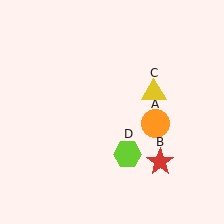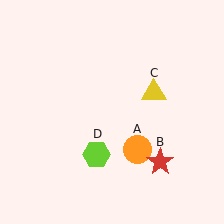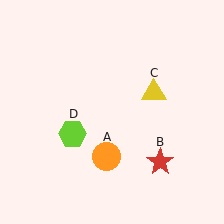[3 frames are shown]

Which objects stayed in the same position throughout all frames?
Red star (object B) and yellow triangle (object C) remained stationary.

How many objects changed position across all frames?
2 objects changed position: orange circle (object A), lime hexagon (object D).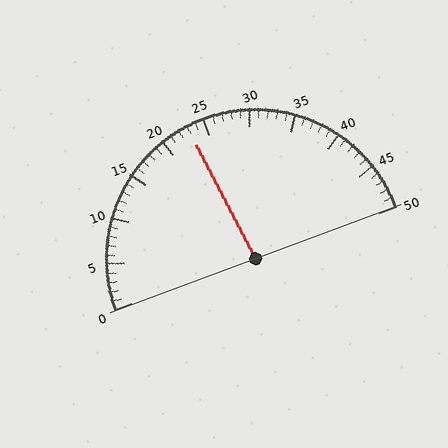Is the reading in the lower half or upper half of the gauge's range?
The reading is in the lower half of the range (0 to 50).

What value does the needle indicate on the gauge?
The needle indicates approximately 23.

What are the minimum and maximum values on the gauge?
The gauge ranges from 0 to 50.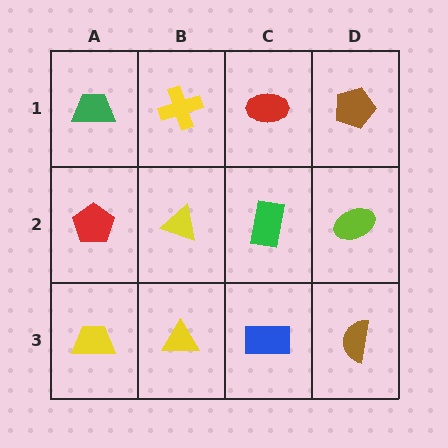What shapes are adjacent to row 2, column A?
A green trapezoid (row 1, column A), a yellow trapezoid (row 3, column A), a yellow triangle (row 2, column B).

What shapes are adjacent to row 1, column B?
A yellow triangle (row 2, column B), a green trapezoid (row 1, column A), a red ellipse (row 1, column C).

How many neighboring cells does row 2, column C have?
4.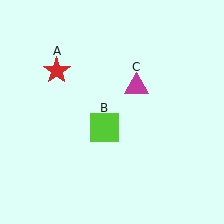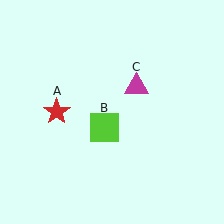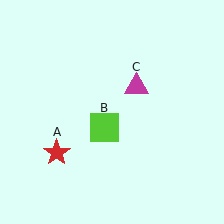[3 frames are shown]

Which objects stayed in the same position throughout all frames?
Lime square (object B) and magenta triangle (object C) remained stationary.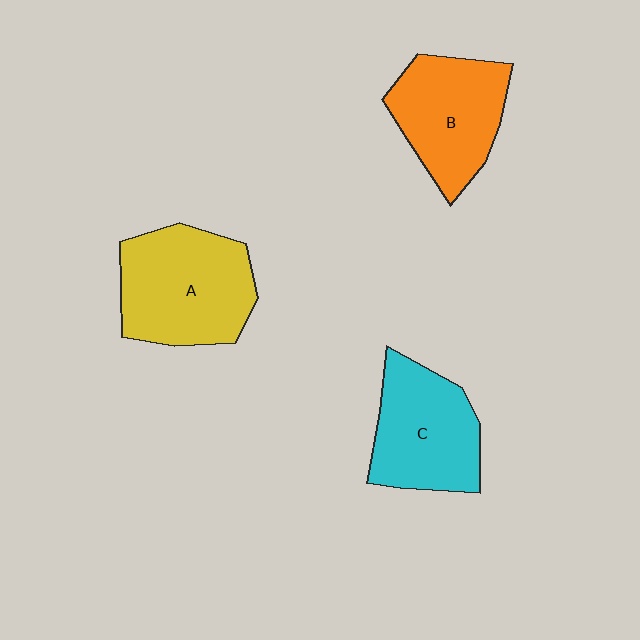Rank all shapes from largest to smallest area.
From largest to smallest: A (yellow), C (cyan), B (orange).